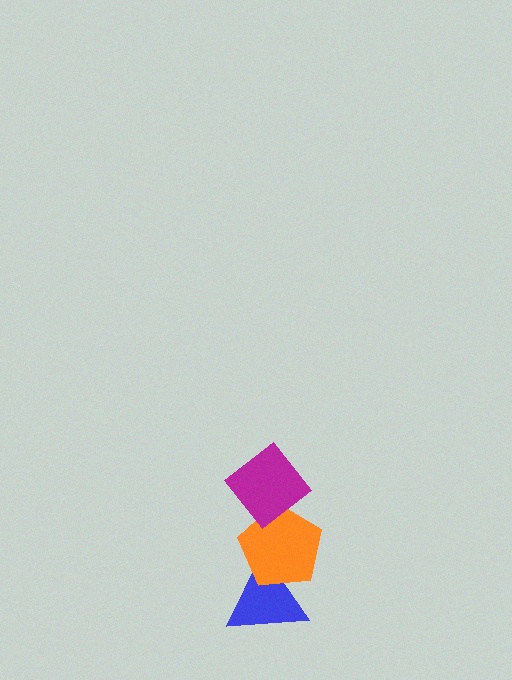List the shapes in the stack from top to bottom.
From top to bottom: the magenta diamond, the orange pentagon, the blue triangle.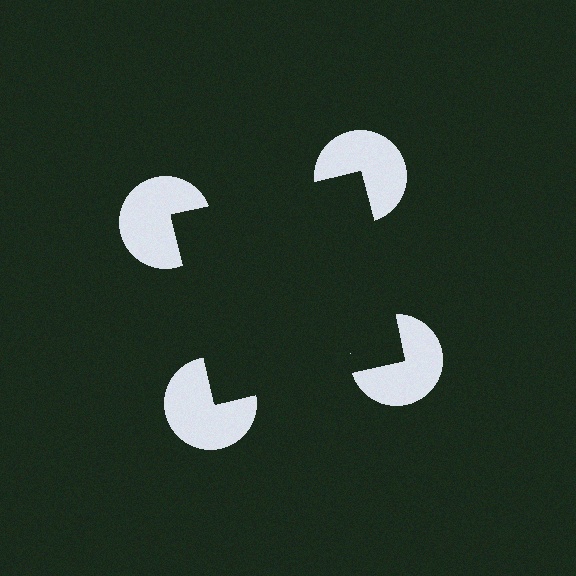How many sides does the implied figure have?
4 sides.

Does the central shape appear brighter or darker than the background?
It typically appears slightly darker than the background, even though no actual brightness change is drawn.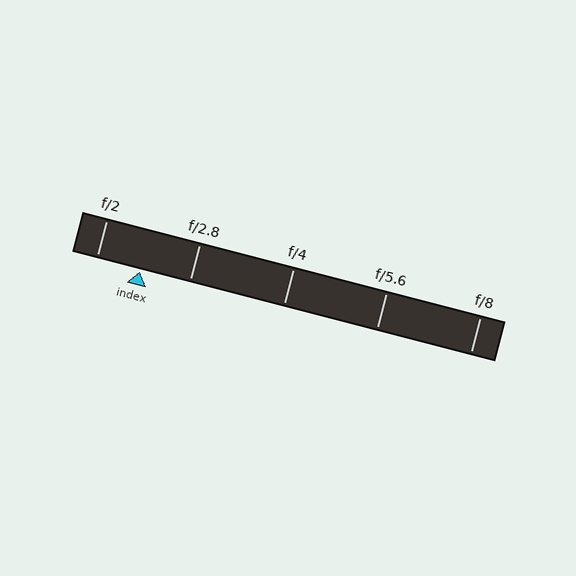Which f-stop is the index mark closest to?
The index mark is closest to f/2.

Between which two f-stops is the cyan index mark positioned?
The index mark is between f/2 and f/2.8.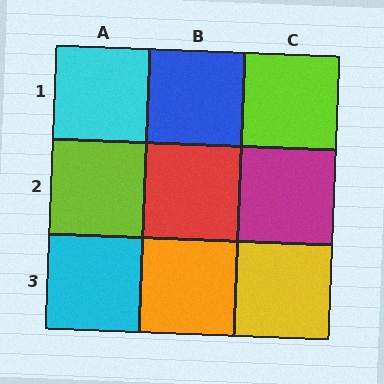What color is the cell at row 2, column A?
Lime.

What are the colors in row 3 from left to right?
Cyan, orange, yellow.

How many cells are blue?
1 cell is blue.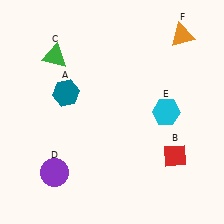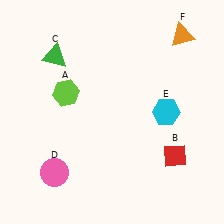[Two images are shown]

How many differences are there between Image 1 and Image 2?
There are 2 differences between the two images.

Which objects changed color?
A changed from teal to lime. D changed from purple to pink.